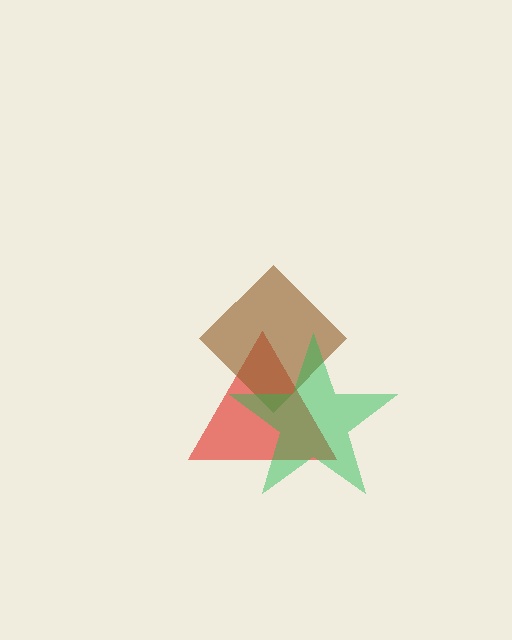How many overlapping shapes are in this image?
There are 3 overlapping shapes in the image.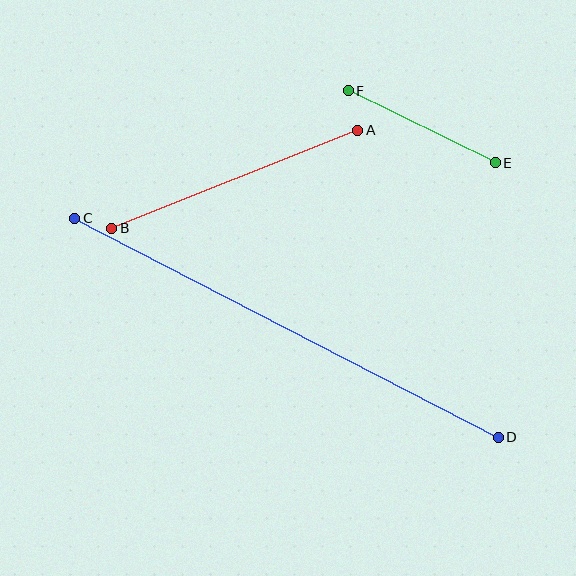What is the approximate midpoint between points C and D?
The midpoint is at approximately (287, 328) pixels.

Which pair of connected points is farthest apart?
Points C and D are farthest apart.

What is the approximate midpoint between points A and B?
The midpoint is at approximately (235, 179) pixels.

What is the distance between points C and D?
The distance is approximately 477 pixels.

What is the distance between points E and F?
The distance is approximately 164 pixels.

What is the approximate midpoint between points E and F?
The midpoint is at approximately (422, 127) pixels.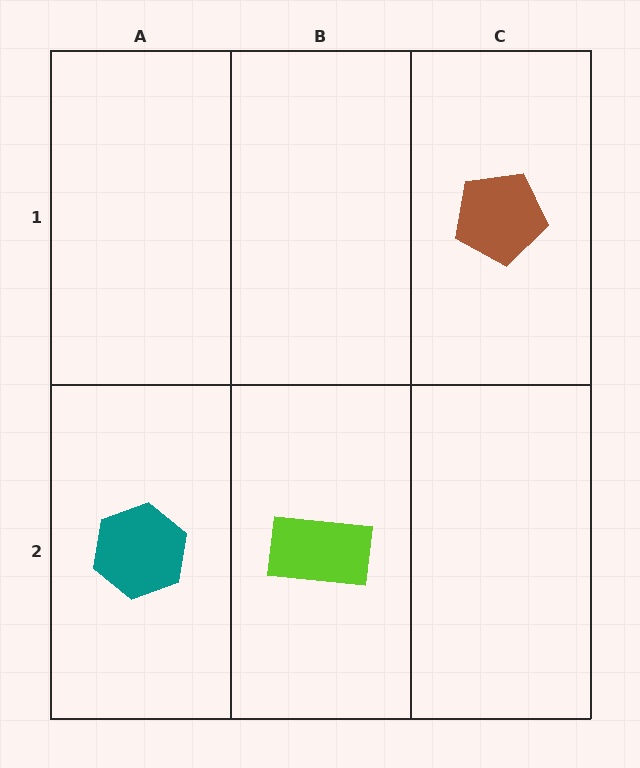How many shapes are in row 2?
2 shapes.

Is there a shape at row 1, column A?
No, that cell is empty.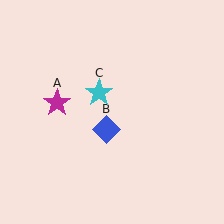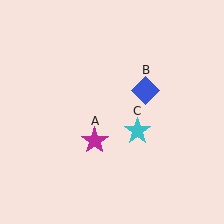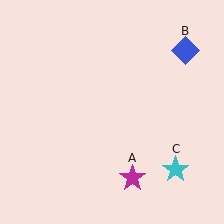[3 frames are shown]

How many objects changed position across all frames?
3 objects changed position: magenta star (object A), blue diamond (object B), cyan star (object C).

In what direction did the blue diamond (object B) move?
The blue diamond (object B) moved up and to the right.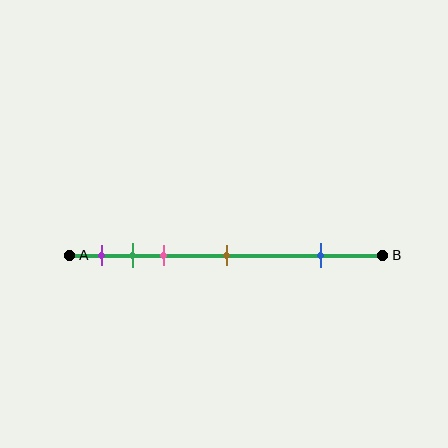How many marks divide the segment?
There are 5 marks dividing the segment.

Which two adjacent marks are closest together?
The green and pink marks are the closest adjacent pair.